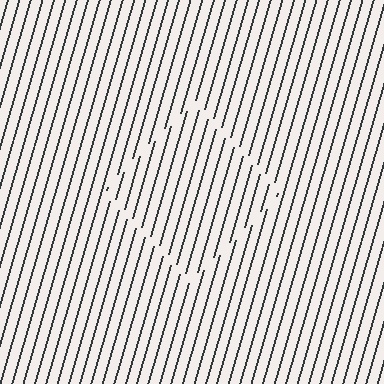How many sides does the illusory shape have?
4 sides — the line-ends trace a square.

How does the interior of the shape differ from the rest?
The interior of the shape contains the same grating, shifted by half a period — the contour is defined by the phase discontinuity where line-ends from the inner and outer gratings abut.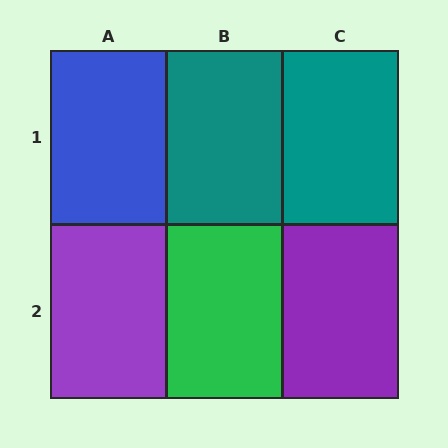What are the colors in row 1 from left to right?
Blue, teal, teal.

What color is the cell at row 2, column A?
Purple.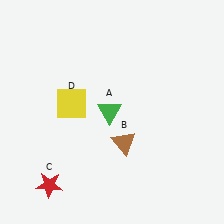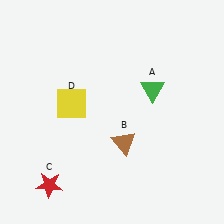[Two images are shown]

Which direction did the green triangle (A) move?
The green triangle (A) moved right.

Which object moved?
The green triangle (A) moved right.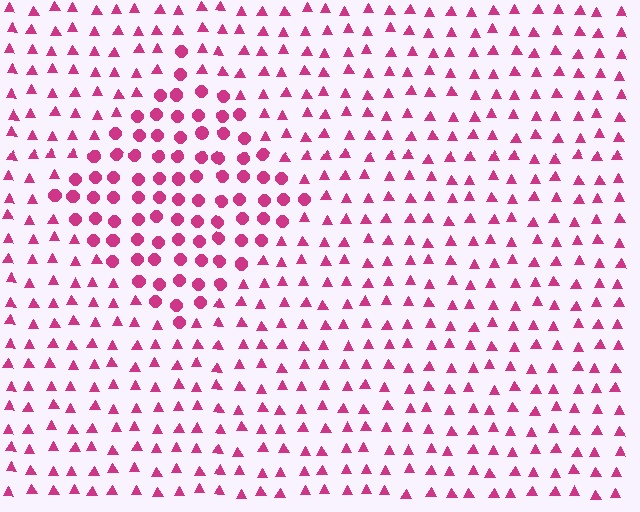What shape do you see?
I see a diamond.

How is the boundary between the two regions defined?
The boundary is defined by a change in element shape: circles inside vs. triangles outside. All elements share the same color and spacing.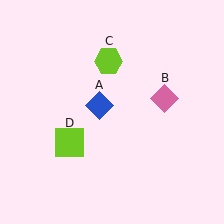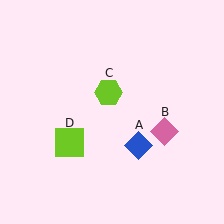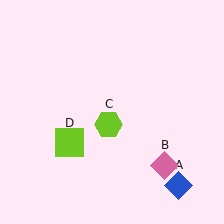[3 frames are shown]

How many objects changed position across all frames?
3 objects changed position: blue diamond (object A), pink diamond (object B), lime hexagon (object C).